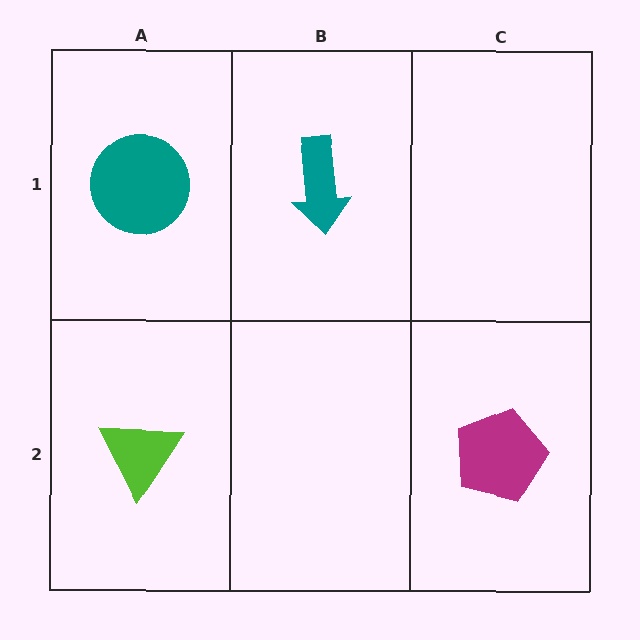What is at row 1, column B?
A teal arrow.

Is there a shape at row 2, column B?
No, that cell is empty.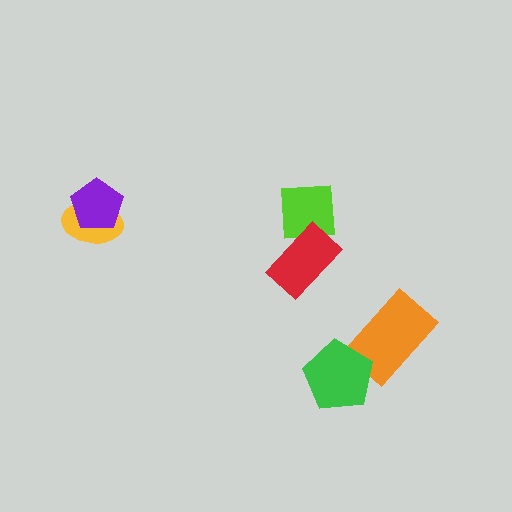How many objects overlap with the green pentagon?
1 object overlaps with the green pentagon.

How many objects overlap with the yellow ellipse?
1 object overlaps with the yellow ellipse.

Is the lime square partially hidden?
Yes, it is partially covered by another shape.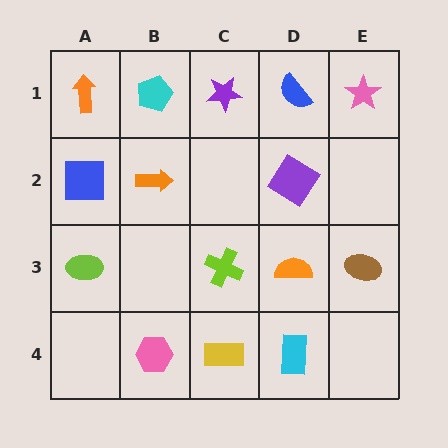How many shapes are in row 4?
3 shapes.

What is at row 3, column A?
A lime ellipse.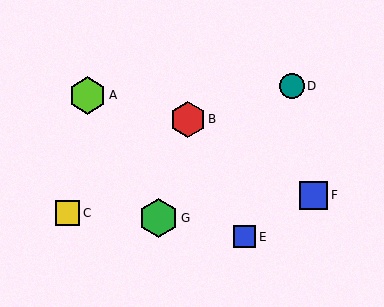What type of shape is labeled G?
Shape G is a green hexagon.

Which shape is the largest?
The green hexagon (labeled G) is the largest.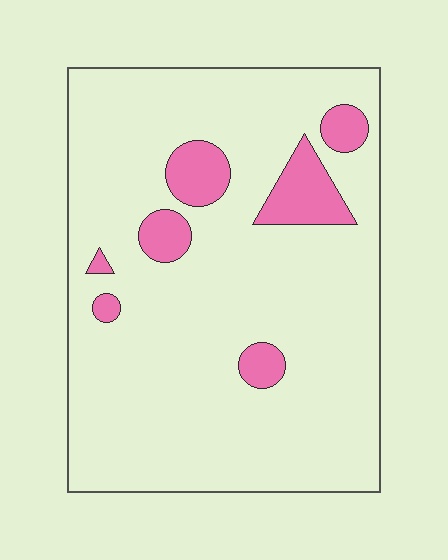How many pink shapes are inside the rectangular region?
7.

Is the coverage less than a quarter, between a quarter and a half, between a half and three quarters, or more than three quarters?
Less than a quarter.